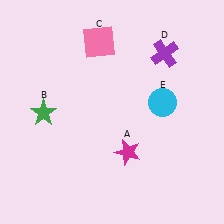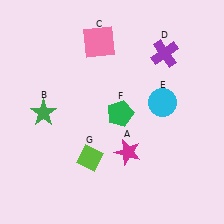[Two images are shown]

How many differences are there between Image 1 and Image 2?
There are 2 differences between the two images.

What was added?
A green pentagon (F), a lime diamond (G) were added in Image 2.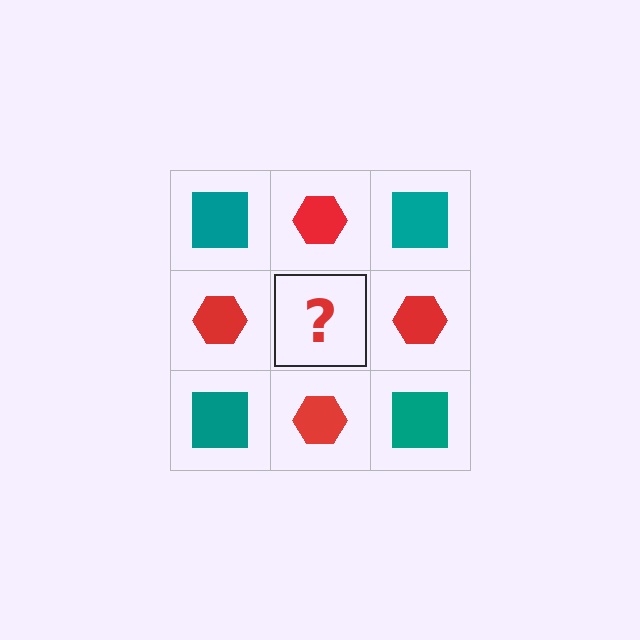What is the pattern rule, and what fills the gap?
The rule is that it alternates teal square and red hexagon in a checkerboard pattern. The gap should be filled with a teal square.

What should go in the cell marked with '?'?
The missing cell should contain a teal square.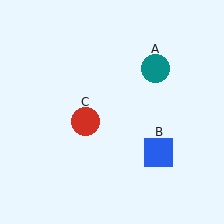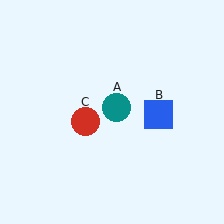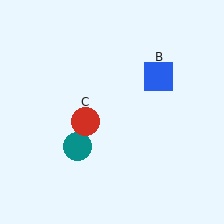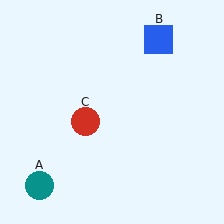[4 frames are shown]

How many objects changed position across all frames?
2 objects changed position: teal circle (object A), blue square (object B).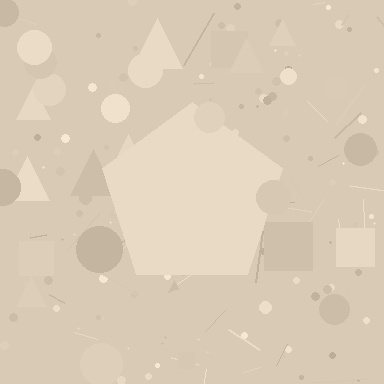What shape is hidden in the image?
A pentagon is hidden in the image.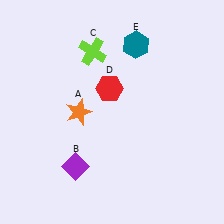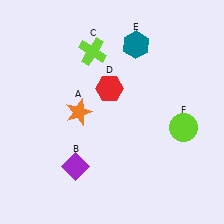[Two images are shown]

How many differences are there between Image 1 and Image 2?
There is 1 difference between the two images.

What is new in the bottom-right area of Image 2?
A lime circle (F) was added in the bottom-right area of Image 2.